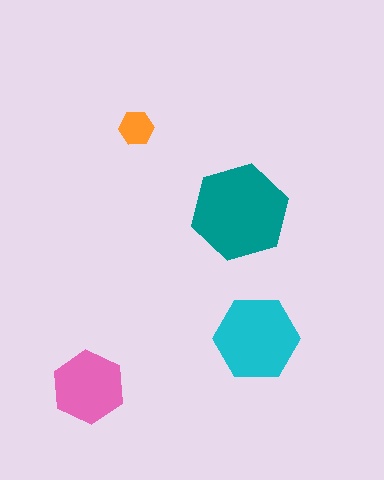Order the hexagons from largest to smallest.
the teal one, the cyan one, the pink one, the orange one.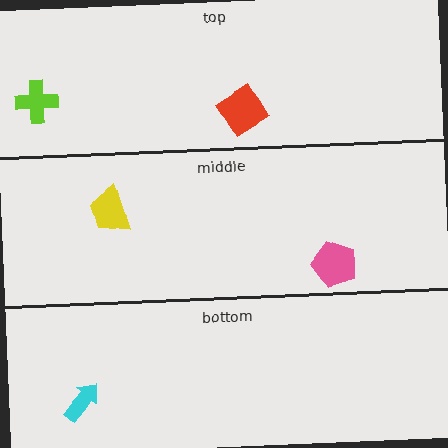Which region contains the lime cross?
The top region.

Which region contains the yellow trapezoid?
The middle region.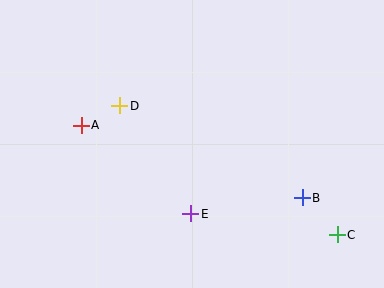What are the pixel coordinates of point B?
Point B is at (302, 198).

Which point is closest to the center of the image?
Point E at (191, 214) is closest to the center.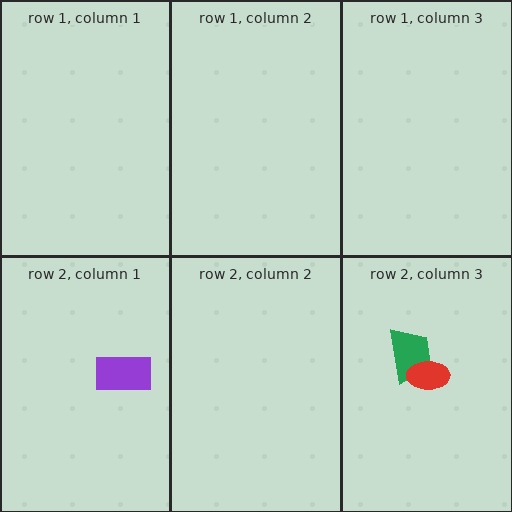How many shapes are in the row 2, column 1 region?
1.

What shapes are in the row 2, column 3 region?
The green trapezoid, the red ellipse.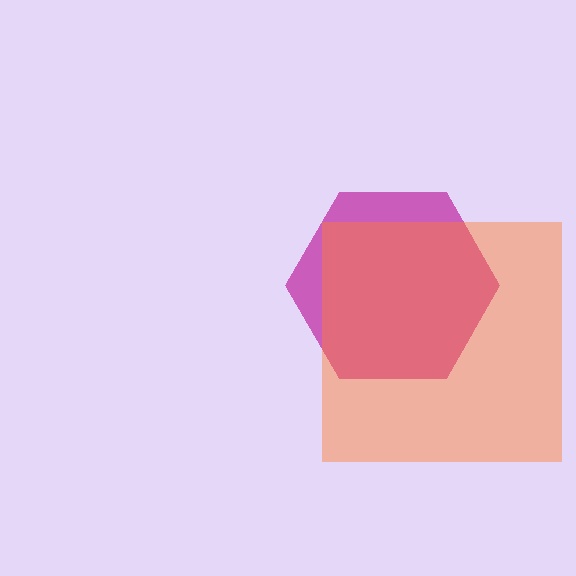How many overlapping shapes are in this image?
There are 2 overlapping shapes in the image.